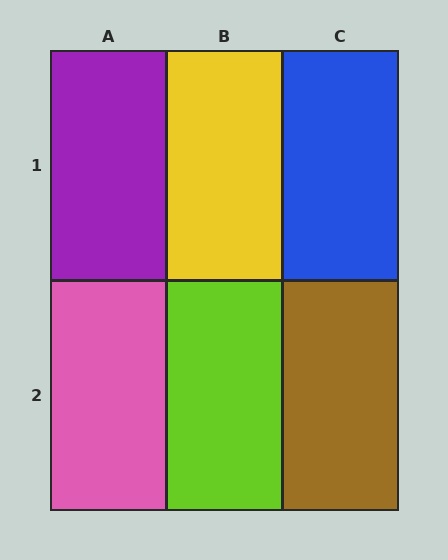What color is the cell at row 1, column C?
Blue.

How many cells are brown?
1 cell is brown.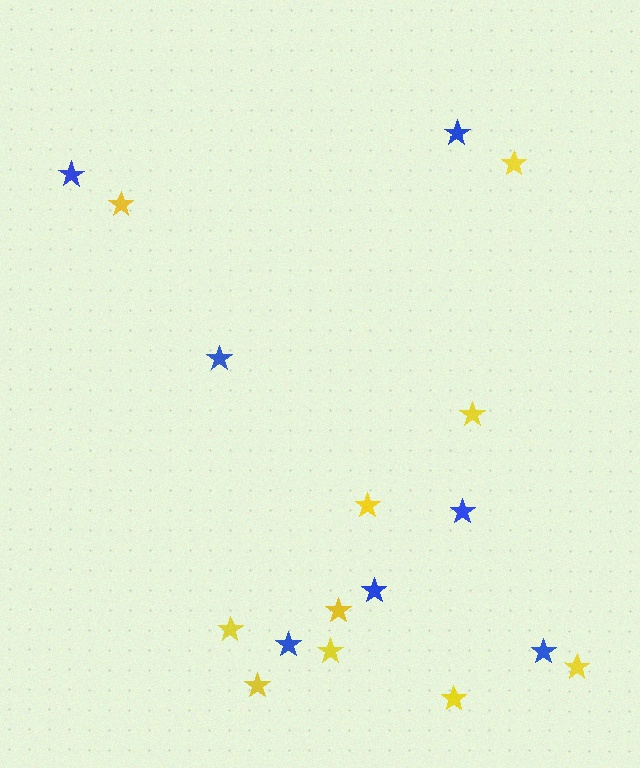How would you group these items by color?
There are 2 groups: one group of blue stars (7) and one group of yellow stars (10).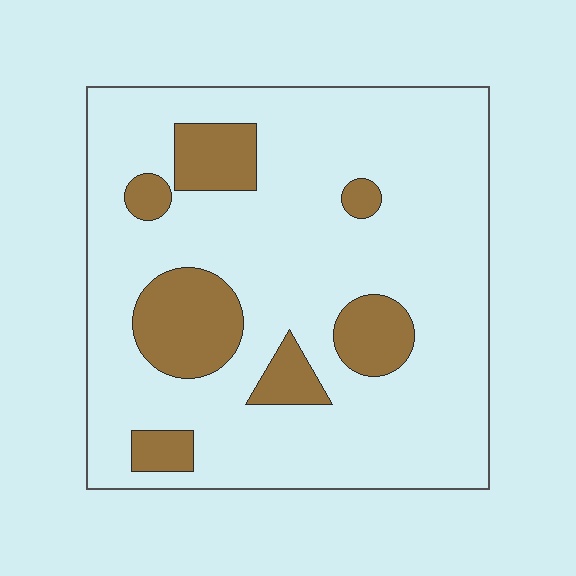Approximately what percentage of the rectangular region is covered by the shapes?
Approximately 20%.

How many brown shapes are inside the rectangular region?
7.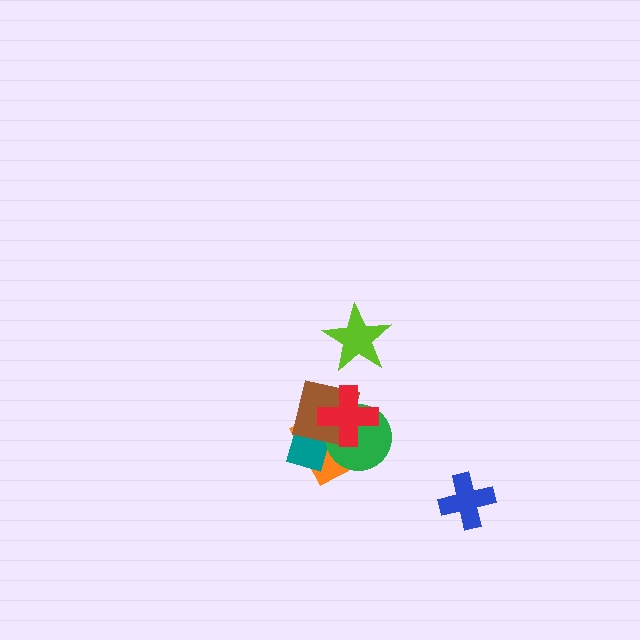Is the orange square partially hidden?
Yes, it is partially covered by another shape.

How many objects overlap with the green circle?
4 objects overlap with the green circle.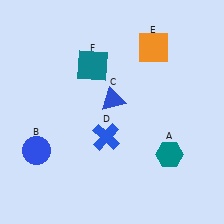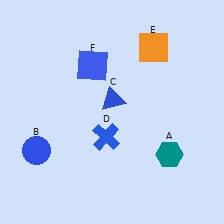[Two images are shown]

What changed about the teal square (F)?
In Image 1, F is teal. In Image 2, it changed to blue.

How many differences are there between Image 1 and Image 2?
There is 1 difference between the two images.